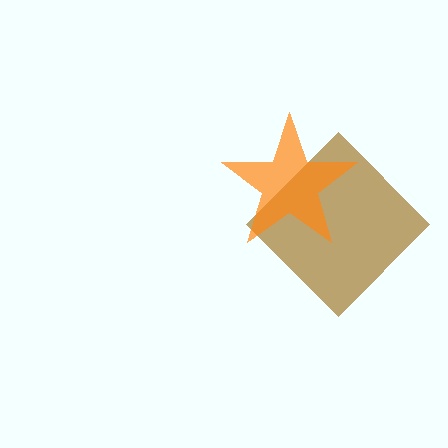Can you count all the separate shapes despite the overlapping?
Yes, there are 2 separate shapes.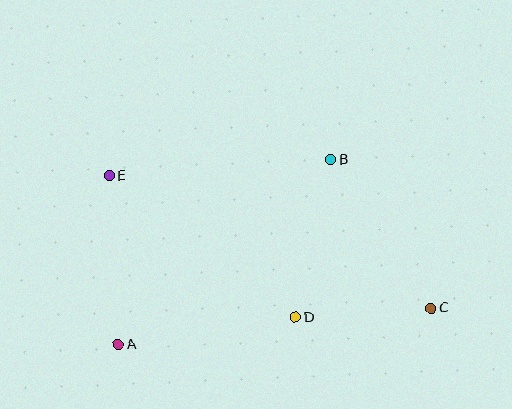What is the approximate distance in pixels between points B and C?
The distance between B and C is approximately 179 pixels.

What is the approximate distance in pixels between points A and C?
The distance between A and C is approximately 315 pixels.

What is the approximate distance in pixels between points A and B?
The distance between A and B is approximately 282 pixels.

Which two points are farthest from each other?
Points C and E are farthest from each other.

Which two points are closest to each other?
Points C and D are closest to each other.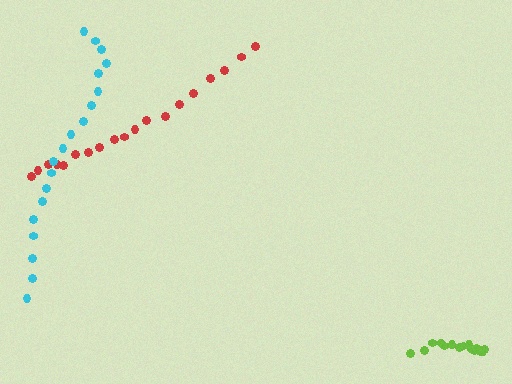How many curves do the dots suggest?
There are 3 distinct paths.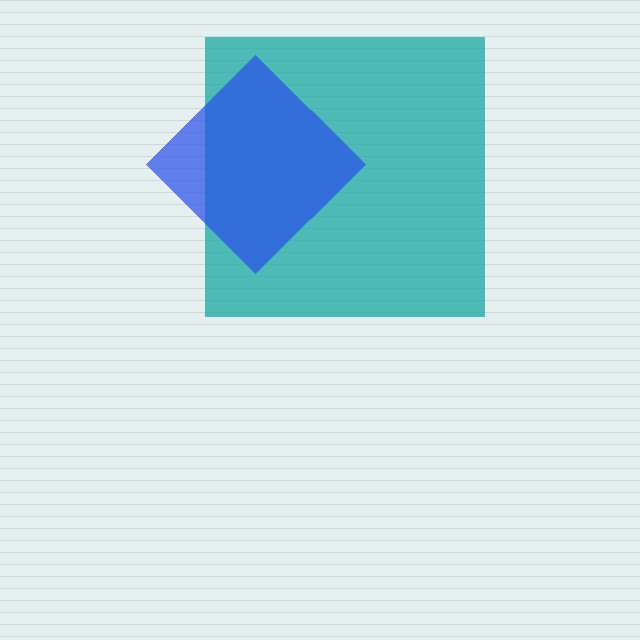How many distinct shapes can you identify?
There are 2 distinct shapes: a teal square, a blue diamond.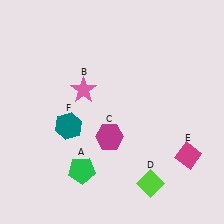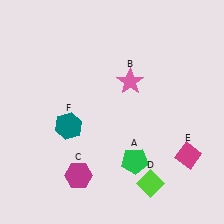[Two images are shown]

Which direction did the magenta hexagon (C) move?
The magenta hexagon (C) moved down.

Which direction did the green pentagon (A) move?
The green pentagon (A) moved right.